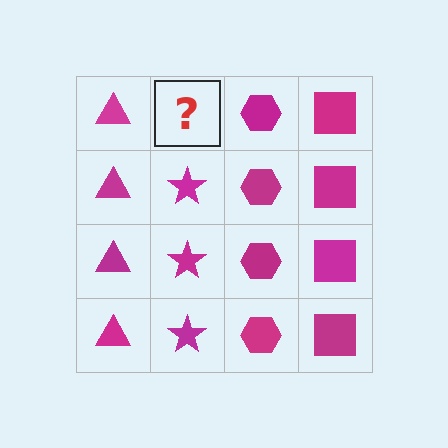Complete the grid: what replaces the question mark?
The question mark should be replaced with a magenta star.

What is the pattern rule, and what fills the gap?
The rule is that each column has a consistent shape. The gap should be filled with a magenta star.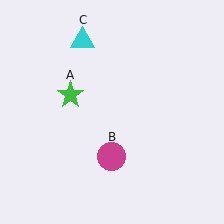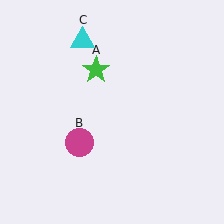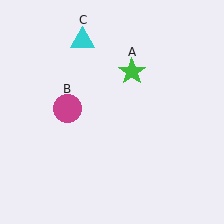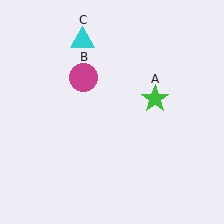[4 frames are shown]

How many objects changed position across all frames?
2 objects changed position: green star (object A), magenta circle (object B).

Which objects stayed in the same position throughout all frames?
Cyan triangle (object C) remained stationary.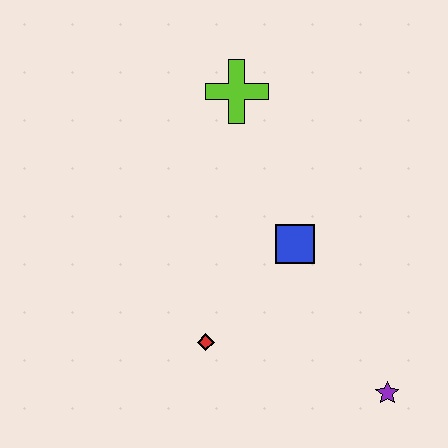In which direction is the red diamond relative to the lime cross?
The red diamond is below the lime cross.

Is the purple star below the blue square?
Yes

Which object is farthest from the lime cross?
The purple star is farthest from the lime cross.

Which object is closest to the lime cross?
The blue square is closest to the lime cross.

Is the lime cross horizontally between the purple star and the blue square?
No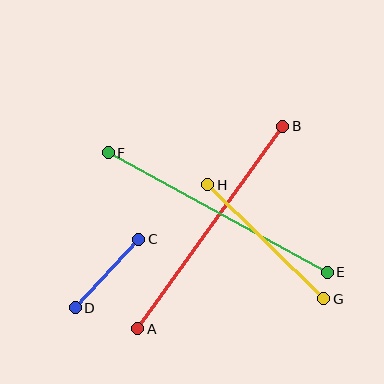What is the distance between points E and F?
The distance is approximately 250 pixels.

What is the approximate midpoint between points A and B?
The midpoint is at approximately (210, 227) pixels.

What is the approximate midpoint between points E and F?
The midpoint is at approximately (218, 212) pixels.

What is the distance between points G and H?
The distance is approximately 163 pixels.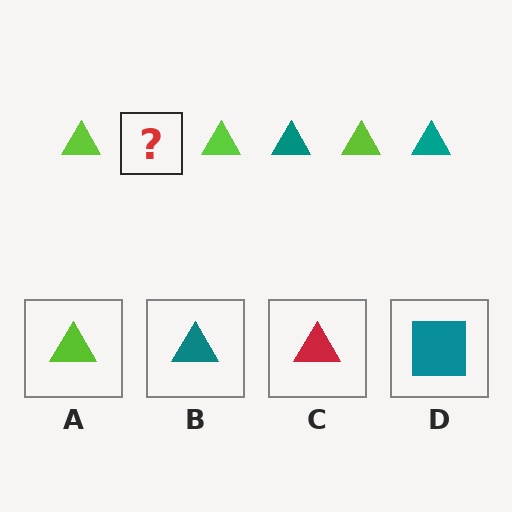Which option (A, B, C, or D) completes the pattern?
B.